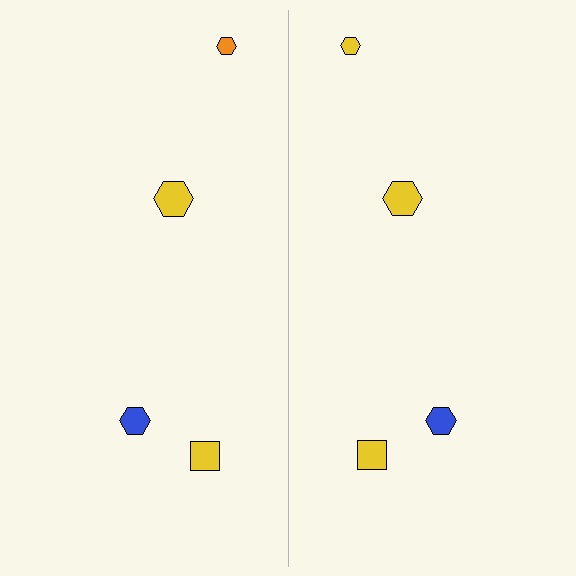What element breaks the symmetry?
The yellow hexagon on the right side breaks the symmetry — its mirror counterpart is orange.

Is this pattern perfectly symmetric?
No, the pattern is not perfectly symmetric. The yellow hexagon on the right side breaks the symmetry — its mirror counterpart is orange.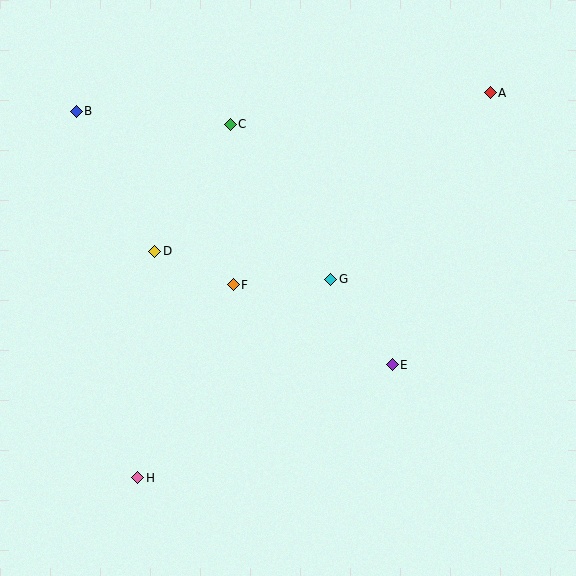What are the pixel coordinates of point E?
Point E is at (392, 365).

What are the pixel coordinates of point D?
Point D is at (155, 251).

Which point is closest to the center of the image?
Point G at (331, 279) is closest to the center.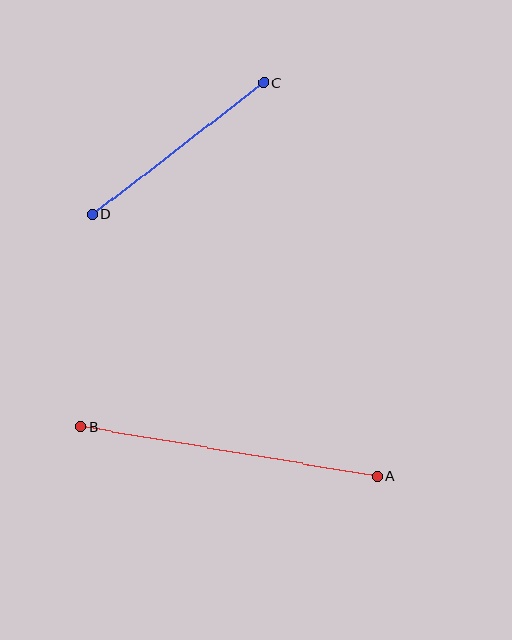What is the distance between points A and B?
The distance is approximately 301 pixels.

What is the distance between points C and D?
The distance is approximately 216 pixels.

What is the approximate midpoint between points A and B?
The midpoint is at approximately (229, 452) pixels.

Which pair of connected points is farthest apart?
Points A and B are farthest apart.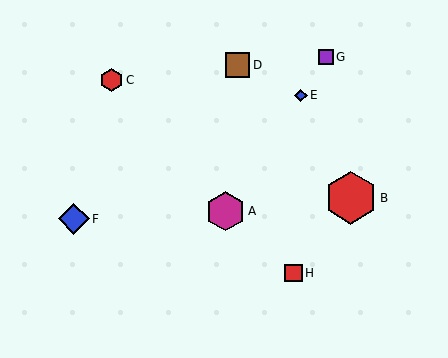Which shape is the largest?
The red hexagon (labeled B) is the largest.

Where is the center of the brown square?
The center of the brown square is at (238, 65).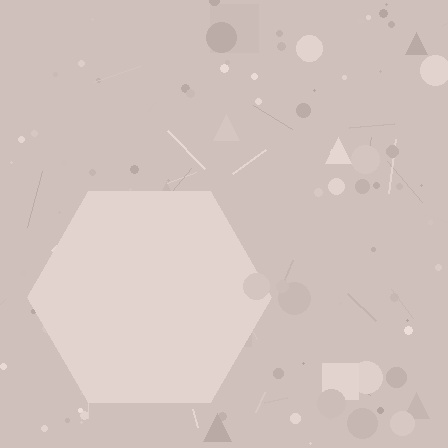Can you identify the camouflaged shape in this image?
The camouflaged shape is a hexagon.